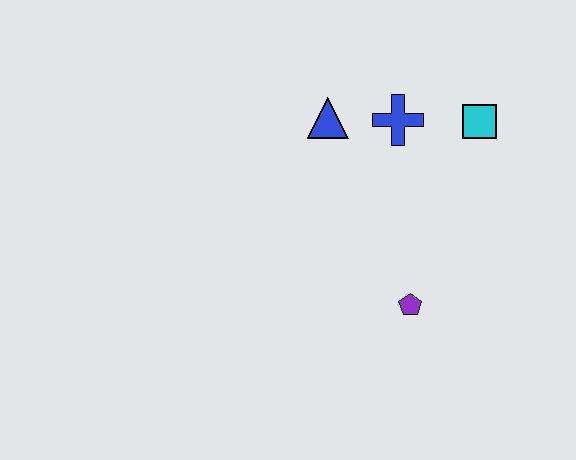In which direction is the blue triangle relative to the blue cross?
The blue triangle is to the left of the blue cross.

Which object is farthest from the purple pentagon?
The blue triangle is farthest from the purple pentagon.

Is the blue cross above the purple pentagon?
Yes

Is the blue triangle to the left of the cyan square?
Yes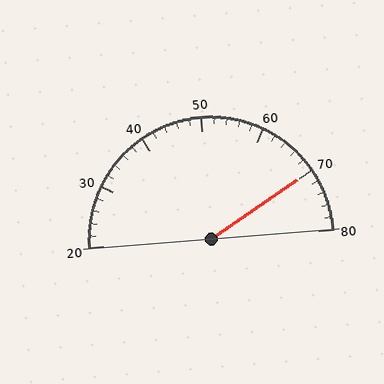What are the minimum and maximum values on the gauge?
The gauge ranges from 20 to 80.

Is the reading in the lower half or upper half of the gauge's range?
The reading is in the upper half of the range (20 to 80).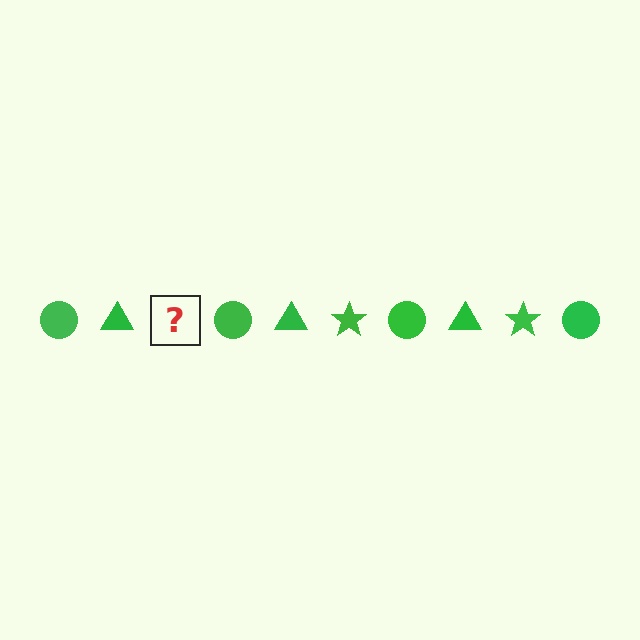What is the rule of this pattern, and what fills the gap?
The rule is that the pattern cycles through circle, triangle, star shapes in green. The gap should be filled with a green star.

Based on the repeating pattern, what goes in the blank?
The blank should be a green star.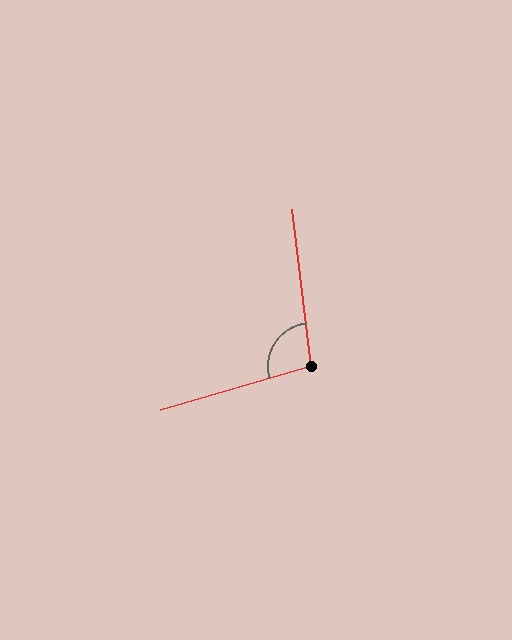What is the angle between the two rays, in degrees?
Approximately 99 degrees.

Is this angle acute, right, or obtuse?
It is obtuse.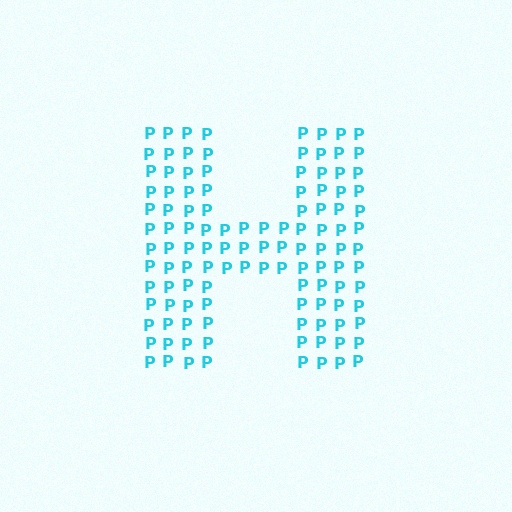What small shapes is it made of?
It is made of small letter P's.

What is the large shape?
The large shape is the letter H.